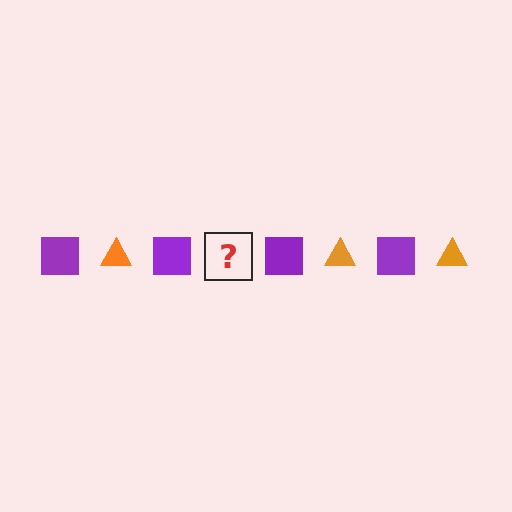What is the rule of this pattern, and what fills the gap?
The rule is that the pattern alternates between purple square and orange triangle. The gap should be filled with an orange triangle.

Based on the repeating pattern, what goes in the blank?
The blank should be an orange triangle.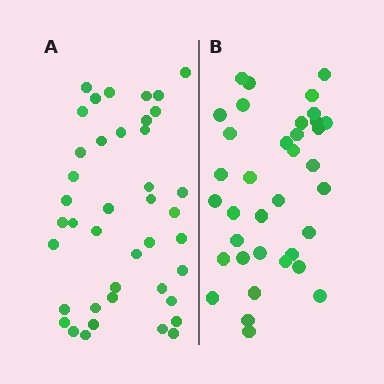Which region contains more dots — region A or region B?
Region A (the left region) has more dots.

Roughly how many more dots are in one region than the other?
Region A has about 5 more dots than region B.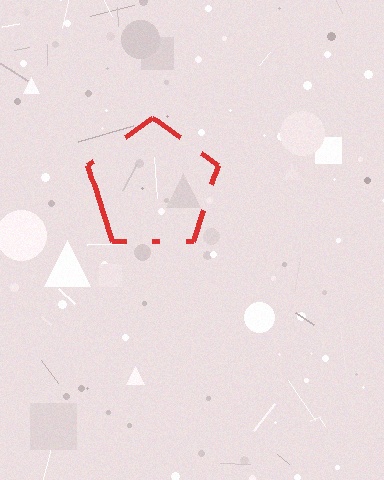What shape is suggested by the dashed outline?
The dashed outline suggests a pentagon.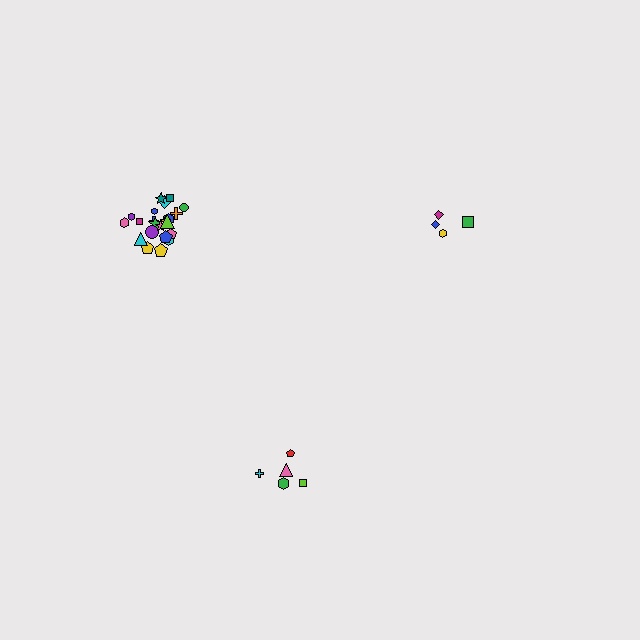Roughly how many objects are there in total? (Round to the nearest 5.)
Roughly 30 objects in total.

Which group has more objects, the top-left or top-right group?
The top-left group.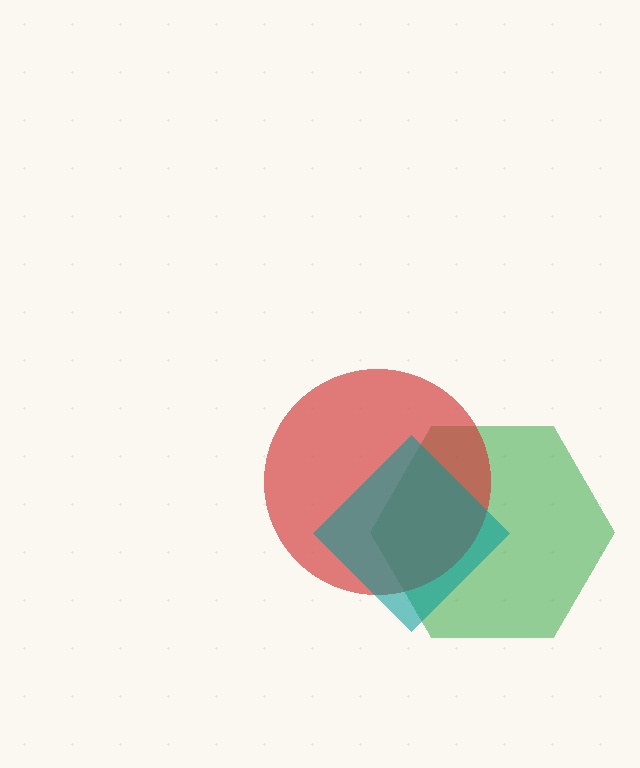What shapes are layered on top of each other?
The layered shapes are: a green hexagon, a red circle, a teal diamond.